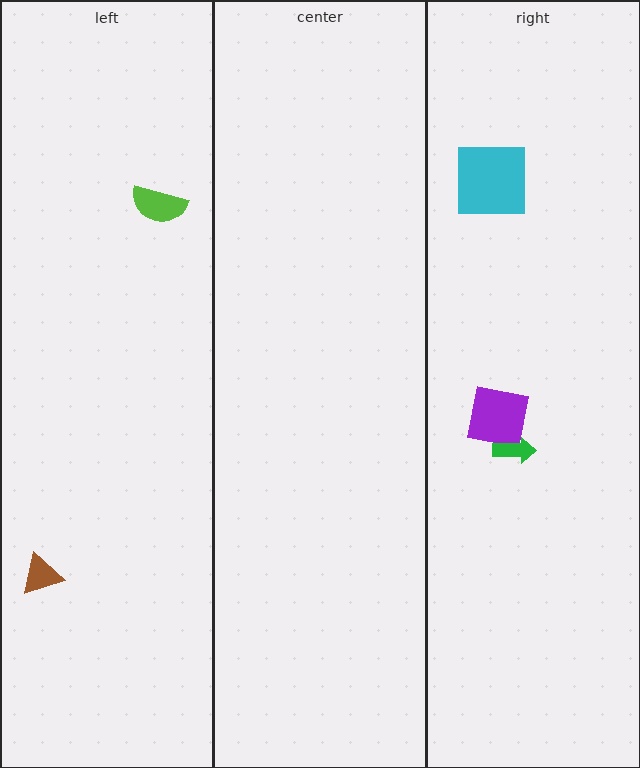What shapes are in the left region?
The lime semicircle, the brown triangle.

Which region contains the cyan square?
The right region.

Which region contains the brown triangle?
The left region.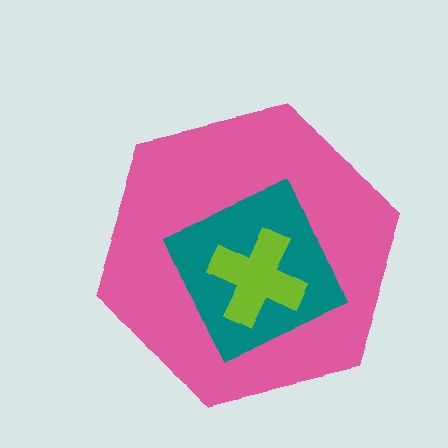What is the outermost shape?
The pink hexagon.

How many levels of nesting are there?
3.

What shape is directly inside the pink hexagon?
The teal square.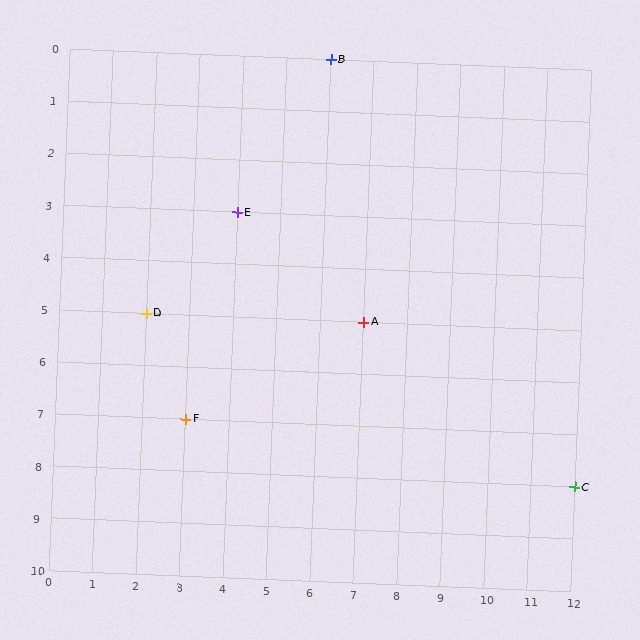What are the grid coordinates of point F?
Point F is at grid coordinates (3, 7).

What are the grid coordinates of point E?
Point E is at grid coordinates (4, 3).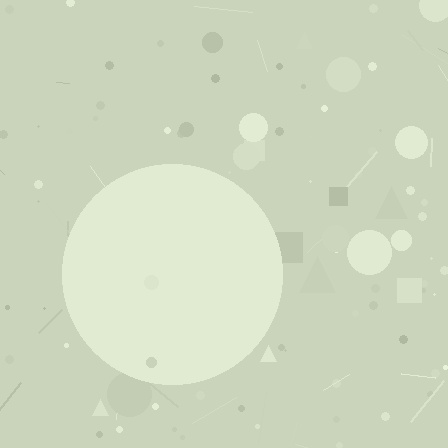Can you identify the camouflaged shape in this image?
The camouflaged shape is a circle.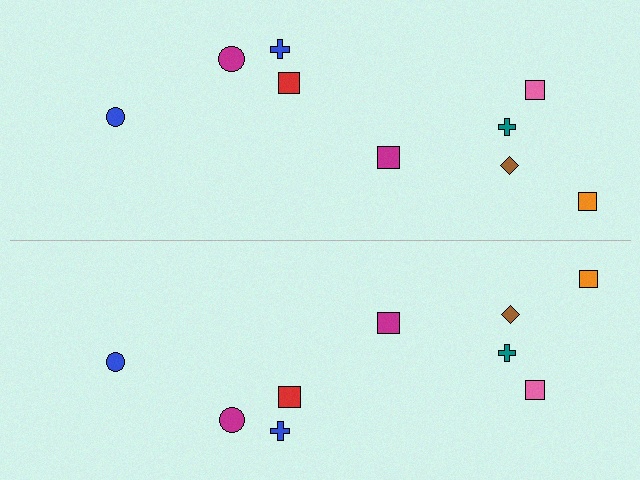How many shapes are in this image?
There are 18 shapes in this image.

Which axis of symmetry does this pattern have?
The pattern has a horizontal axis of symmetry running through the center of the image.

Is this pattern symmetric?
Yes, this pattern has bilateral (reflection) symmetry.